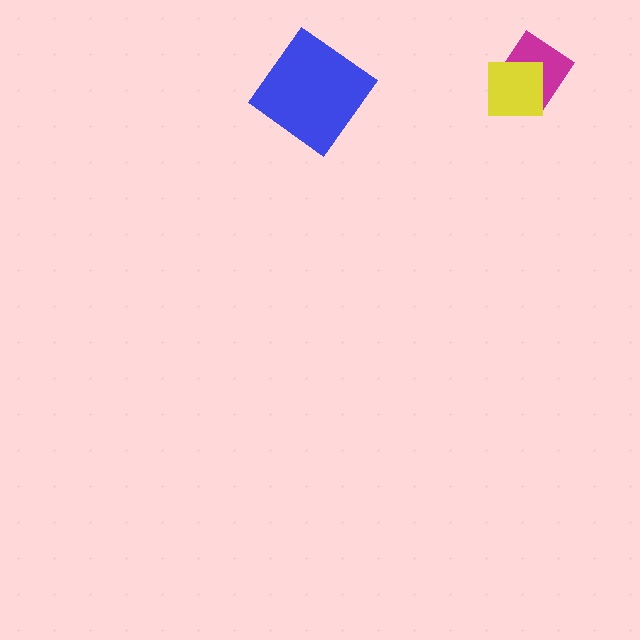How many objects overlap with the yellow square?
1 object overlaps with the yellow square.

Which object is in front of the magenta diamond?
The yellow square is in front of the magenta diamond.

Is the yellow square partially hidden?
No, no other shape covers it.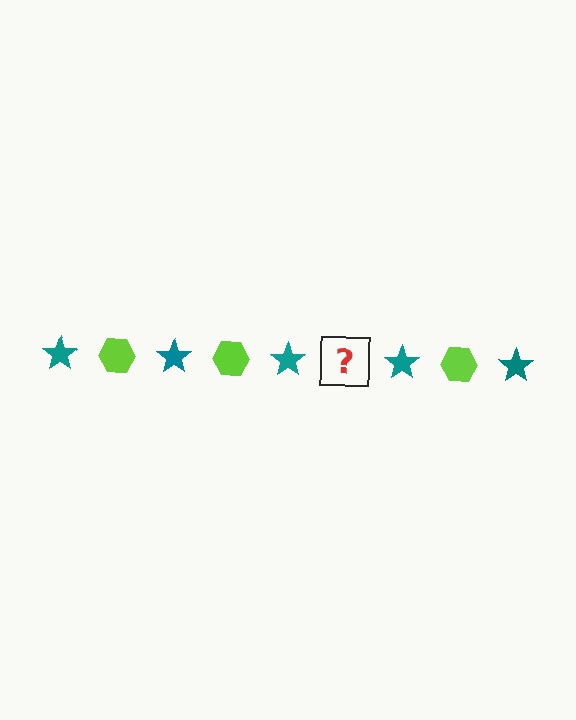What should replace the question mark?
The question mark should be replaced with a lime hexagon.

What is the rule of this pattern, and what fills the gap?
The rule is that the pattern alternates between teal star and lime hexagon. The gap should be filled with a lime hexagon.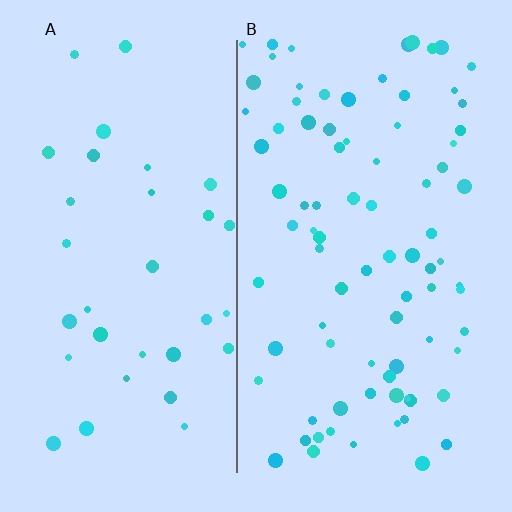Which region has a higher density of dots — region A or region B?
B (the right).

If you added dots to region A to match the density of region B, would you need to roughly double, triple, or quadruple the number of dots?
Approximately triple.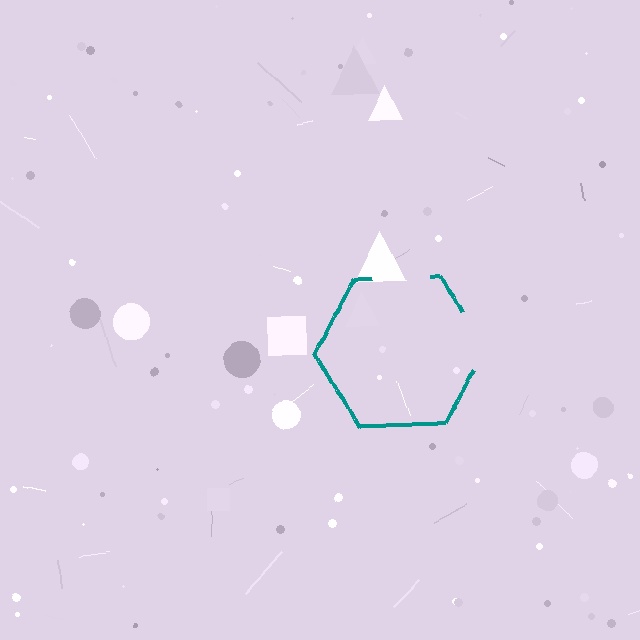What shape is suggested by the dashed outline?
The dashed outline suggests a hexagon.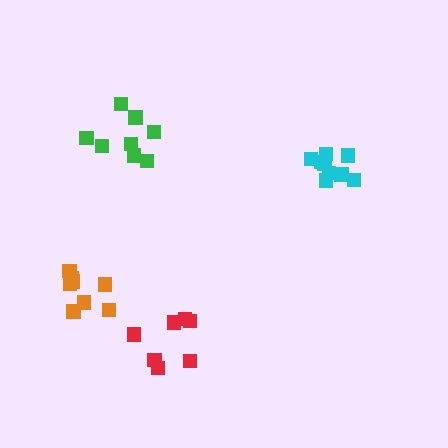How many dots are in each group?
Group 1: 8 dots, Group 2: 7 dots, Group 3: 10 dots, Group 4: 8 dots (33 total).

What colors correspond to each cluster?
The clusters are colored: orange, red, cyan, green.